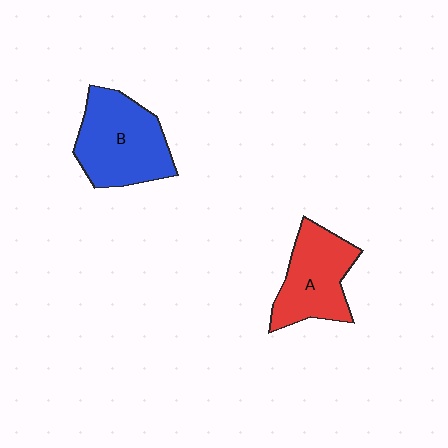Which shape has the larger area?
Shape B (blue).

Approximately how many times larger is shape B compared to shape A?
Approximately 1.2 times.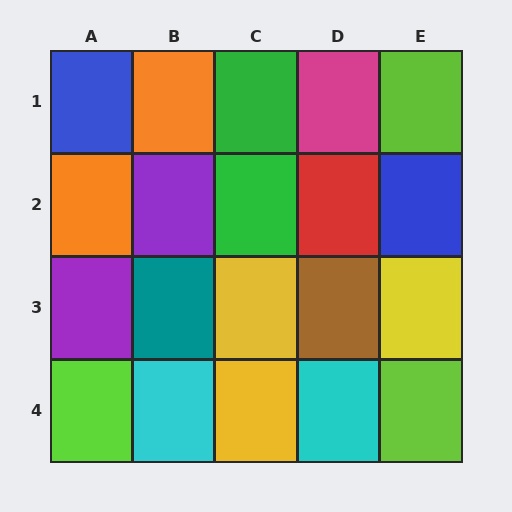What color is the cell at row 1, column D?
Magenta.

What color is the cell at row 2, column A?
Orange.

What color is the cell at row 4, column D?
Cyan.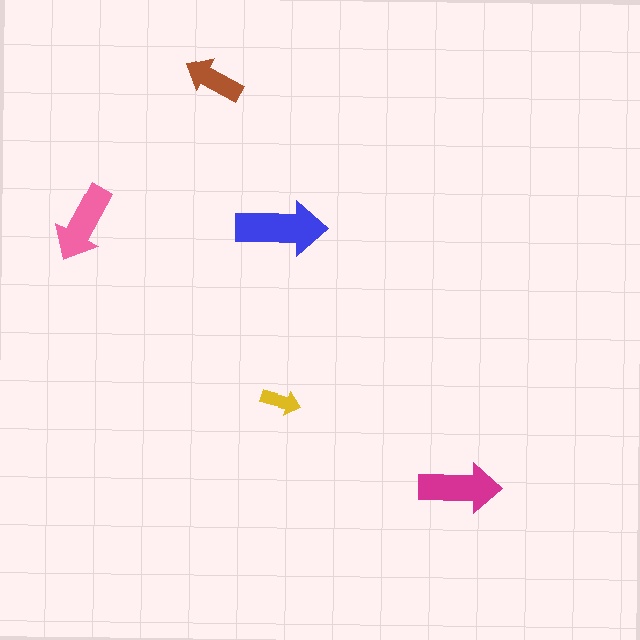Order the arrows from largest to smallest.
the blue one, the magenta one, the pink one, the brown one, the yellow one.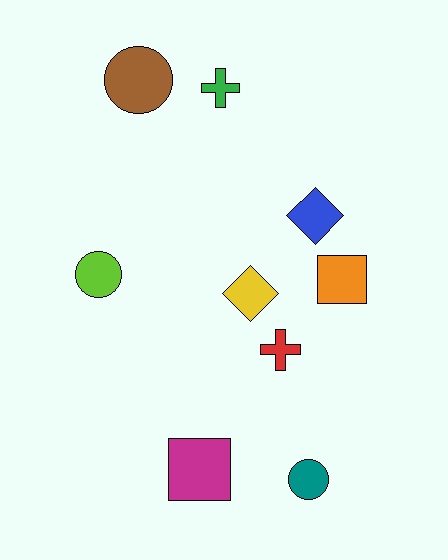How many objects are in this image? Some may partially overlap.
There are 9 objects.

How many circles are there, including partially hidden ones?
There are 3 circles.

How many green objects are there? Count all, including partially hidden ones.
There is 1 green object.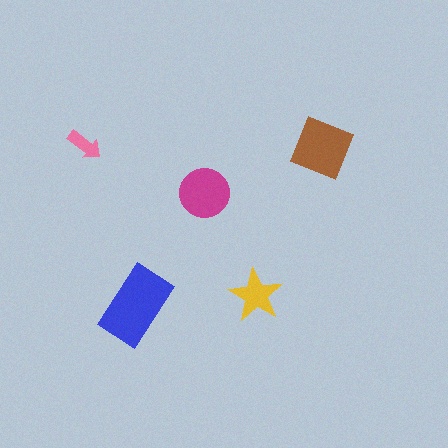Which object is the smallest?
The pink arrow.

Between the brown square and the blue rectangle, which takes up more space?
The blue rectangle.